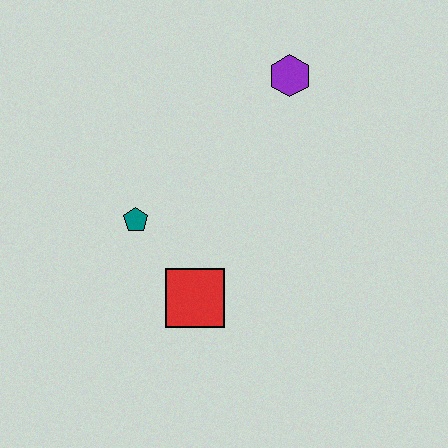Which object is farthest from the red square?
The purple hexagon is farthest from the red square.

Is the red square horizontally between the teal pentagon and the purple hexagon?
Yes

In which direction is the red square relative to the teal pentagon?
The red square is below the teal pentagon.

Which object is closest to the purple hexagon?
The teal pentagon is closest to the purple hexagon.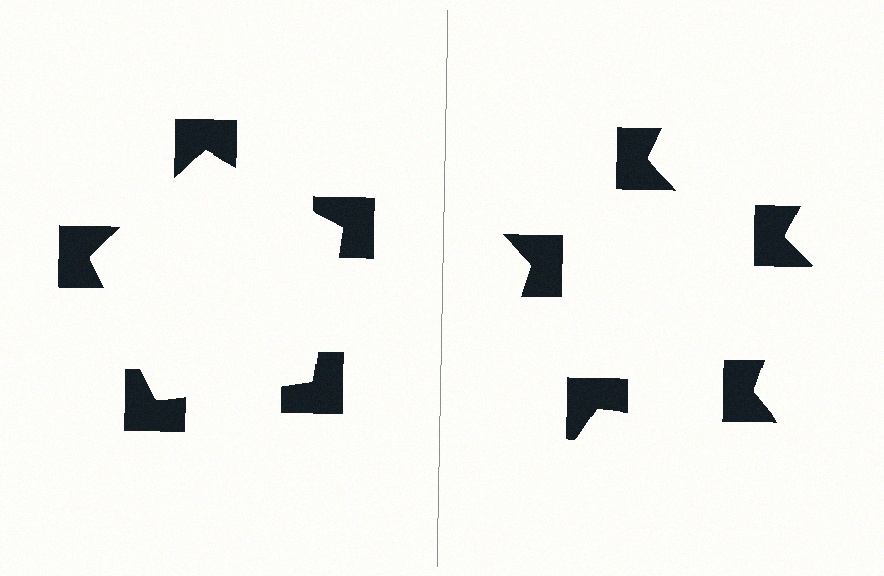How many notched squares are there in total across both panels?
10 — 5 on each side.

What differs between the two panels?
The notched squares are positioned identically on both sides; only the wedge orientations differ. On the left they align to a pentagon; on the right they are misaligned.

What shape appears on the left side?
An illusory pentagon.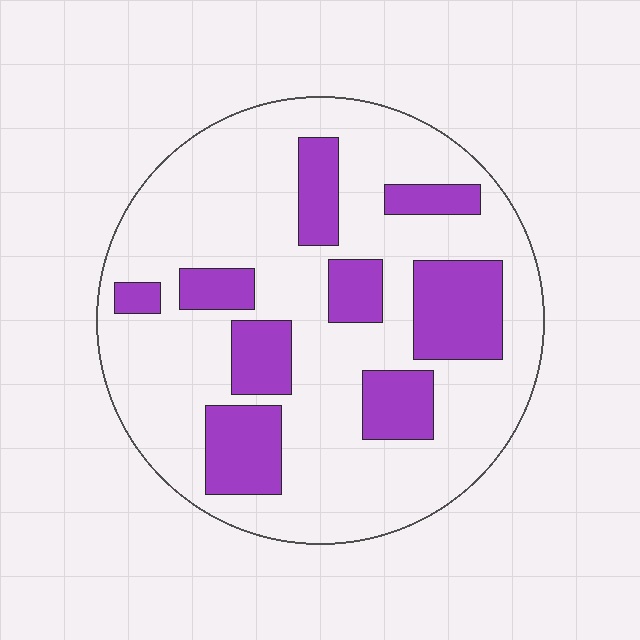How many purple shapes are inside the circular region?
9.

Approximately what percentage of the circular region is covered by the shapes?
Approximately 25%.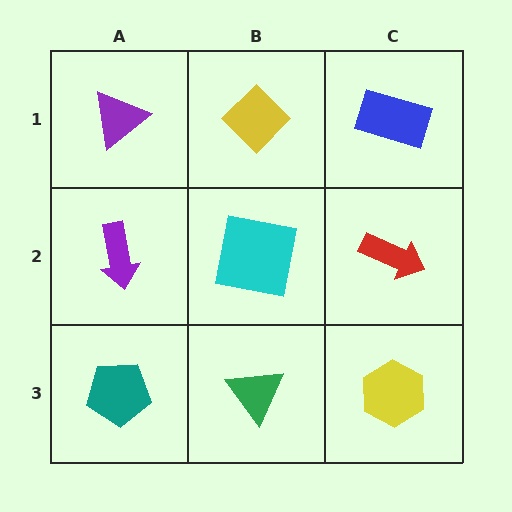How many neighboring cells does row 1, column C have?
2.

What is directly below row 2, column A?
A teal pentagon.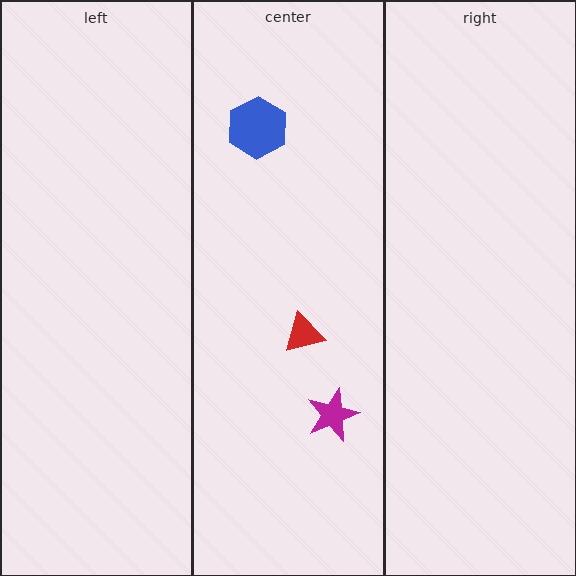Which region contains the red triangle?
The center region.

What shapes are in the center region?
The blue hexagon, the red triangle, the magenta star.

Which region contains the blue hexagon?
The center region.